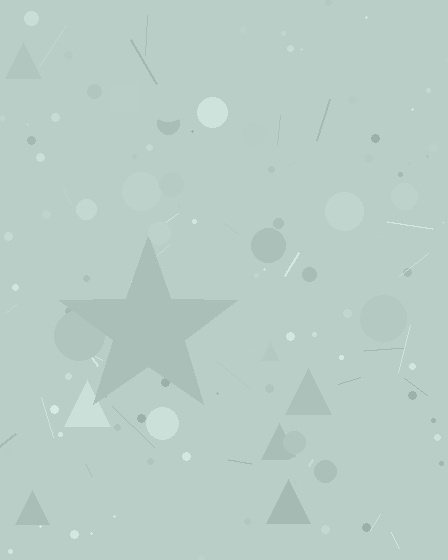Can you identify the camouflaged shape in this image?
The camouflaged shape is a star.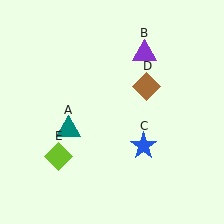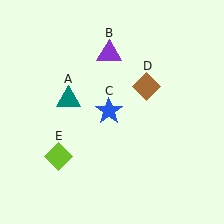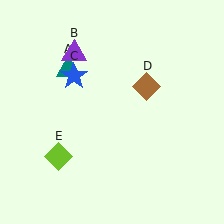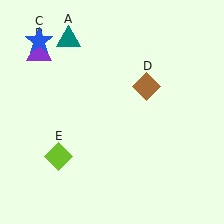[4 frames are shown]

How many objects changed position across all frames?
3 objects changed position: teal triangle (object A), purple triangle (object B), blue star (object C).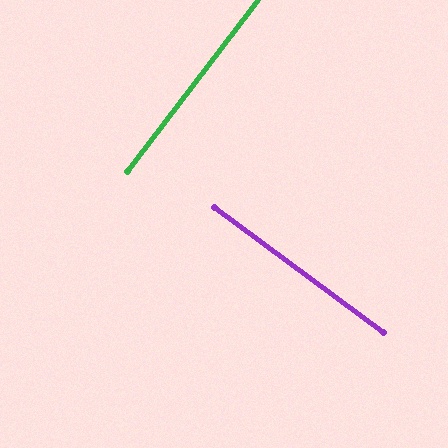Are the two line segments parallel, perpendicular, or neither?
Perpendicular — they meet at approximately 89°.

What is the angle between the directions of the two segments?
Approximately 89 degrees.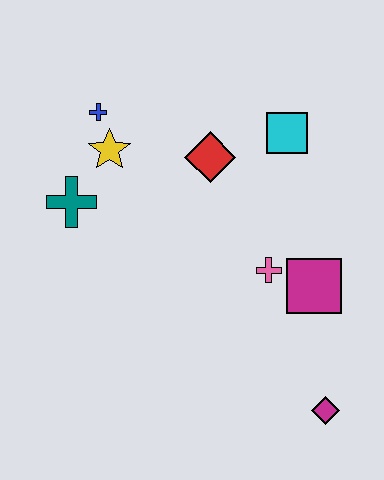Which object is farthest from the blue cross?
The magenta diamond is farthest from the blue cross.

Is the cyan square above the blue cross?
No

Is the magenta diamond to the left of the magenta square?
No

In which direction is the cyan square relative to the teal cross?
The cyan square is to the right of the teal cross.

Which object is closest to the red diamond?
The cyan square is closest to the red diamond.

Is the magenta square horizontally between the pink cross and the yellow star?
No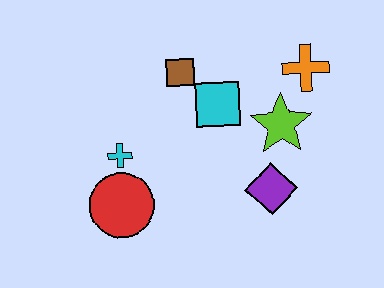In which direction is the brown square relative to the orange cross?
The brown square is to the left of the orange cross.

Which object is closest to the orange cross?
The lime star is closest to the orange cross.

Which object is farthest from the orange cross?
The red circle is farthest from the orange cross.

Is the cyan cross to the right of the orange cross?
No